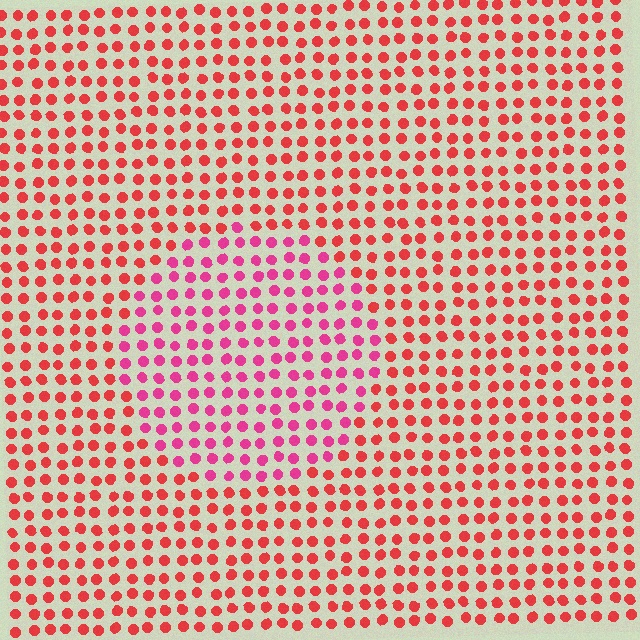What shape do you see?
I see a circle.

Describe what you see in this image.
The image is filled with small red elements in a uniform arrangement. A circle-shaped region is visible where the elements are tinted to a slightly different hue, forming a subtle color boundary.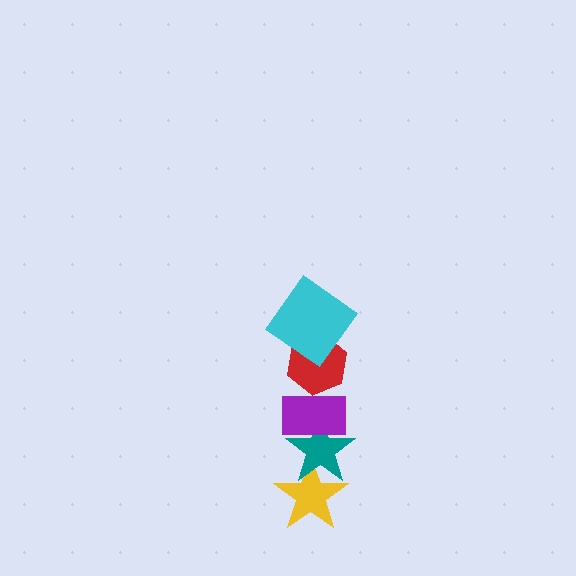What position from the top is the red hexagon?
The red hexagon is 2nd from the top.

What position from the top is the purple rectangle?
The purple rectangle is 3rd from the top.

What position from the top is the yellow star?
The yellow star is 5th from the top.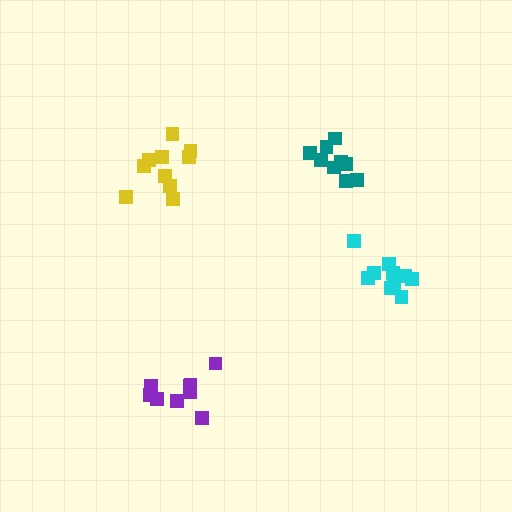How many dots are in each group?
Group 1: 10 dots, Group 2: 9 dots, Group 3: 9 dots, Group 4: 11 dots (39 total).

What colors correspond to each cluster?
The clusters are colored: cyan, purple, teal, yellow.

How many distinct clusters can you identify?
There are 4 distinct clusters.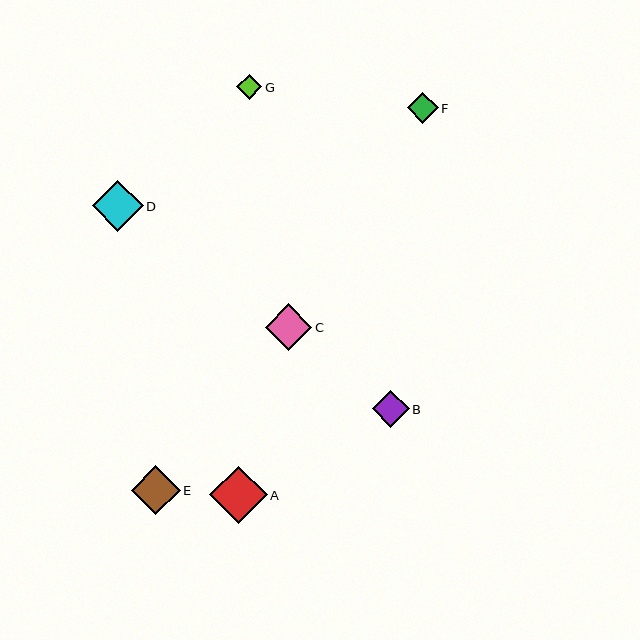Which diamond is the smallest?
Diamond G is the smallest with a size of approximately 25 pixels.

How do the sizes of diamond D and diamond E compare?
Diamond D and diamond E are approximately the same size.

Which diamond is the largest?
Diamond A is the largest with a size of approximately 58 pixels.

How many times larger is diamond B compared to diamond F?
Diamond B is approximately 1.2 times the size of diamond F.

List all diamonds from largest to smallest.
From largest to smallest: A, D, E, C, B, F, G.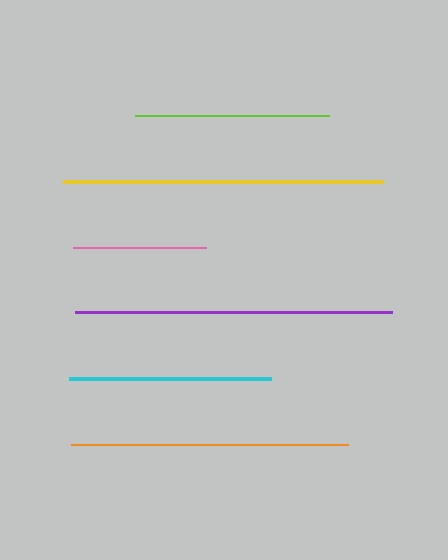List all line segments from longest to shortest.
From longest to shortest: yellow, purple, orange, cyan, lime, pink.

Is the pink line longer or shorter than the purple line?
The purple line is longer than the pink line.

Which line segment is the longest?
The yellow line is the longest at approximately 320 pixels.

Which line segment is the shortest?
The pink line is the shortest at approximately 133 pixels.